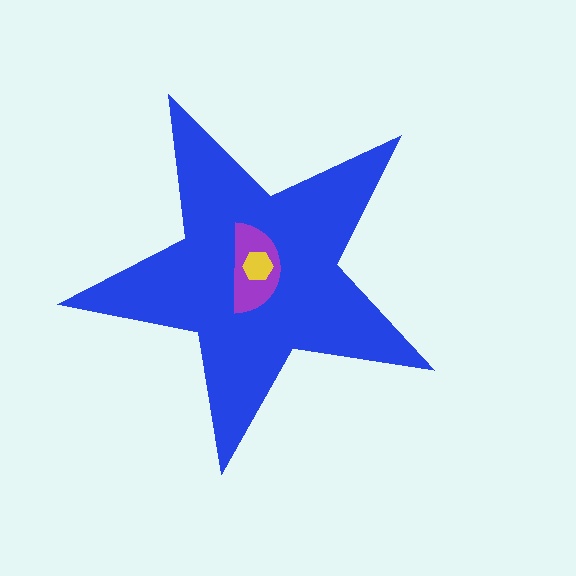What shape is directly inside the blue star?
The purple semicircle.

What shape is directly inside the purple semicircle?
The yellow hexagon.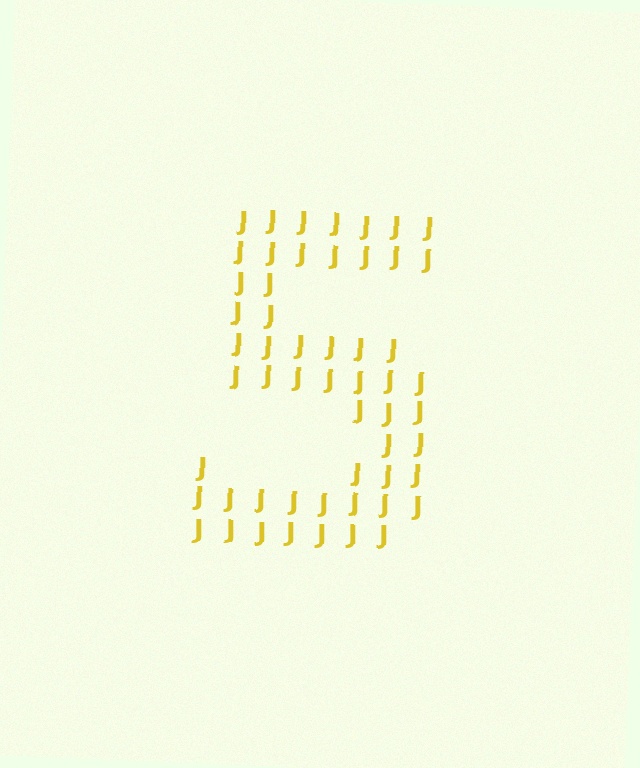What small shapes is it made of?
It is made of small letter J's.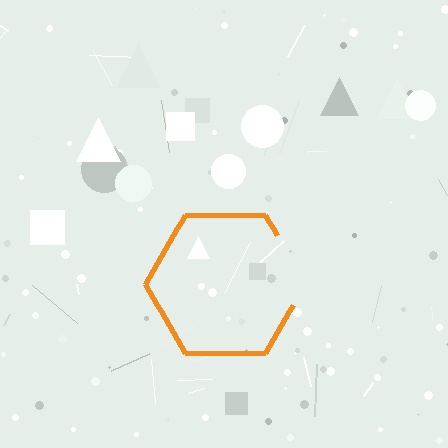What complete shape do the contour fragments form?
The contour fragments form a hexagon.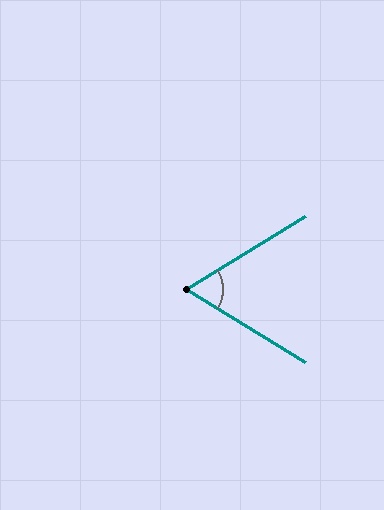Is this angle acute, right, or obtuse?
It is acute.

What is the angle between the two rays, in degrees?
Approximately 63 degrees.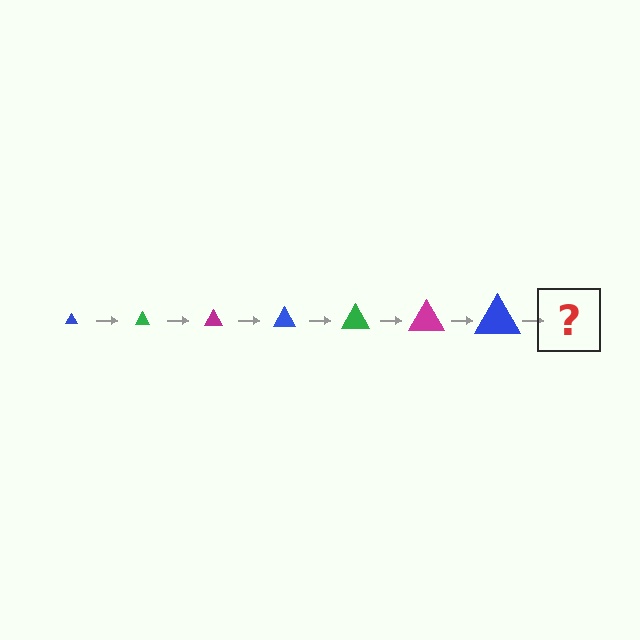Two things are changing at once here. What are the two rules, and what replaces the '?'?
The two rules are that the triangle grows larger each step and the color cycles through blue, green, and magenta. The '?' should be a green triangle, larger than the previous one.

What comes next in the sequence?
The next element should be a green triangle, larger than the previous one.